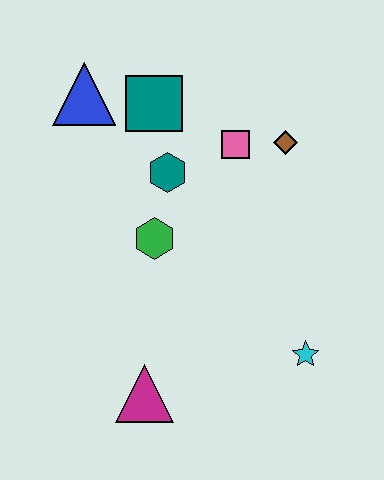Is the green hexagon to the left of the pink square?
Yes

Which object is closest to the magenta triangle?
The green hexagon is closest to the magenta triangle.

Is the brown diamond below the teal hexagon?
No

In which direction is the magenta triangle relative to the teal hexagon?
The magenta triangle is below the teal hexagon.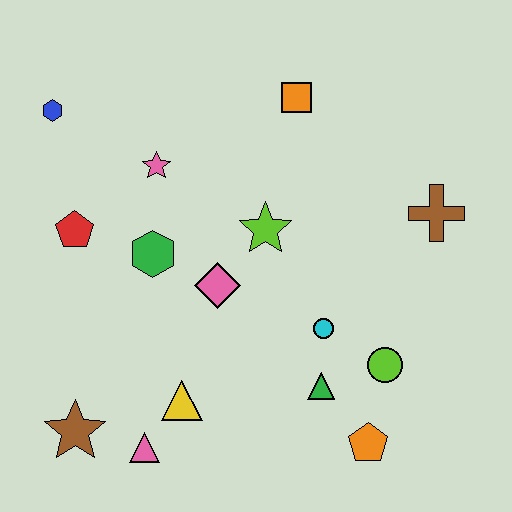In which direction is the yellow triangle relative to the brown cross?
The yellow triangle is to the left of the brown cross.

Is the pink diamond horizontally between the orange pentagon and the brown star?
Yes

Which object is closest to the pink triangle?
The yellow triangle is closest to the pink triangle.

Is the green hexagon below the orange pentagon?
No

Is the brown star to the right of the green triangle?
No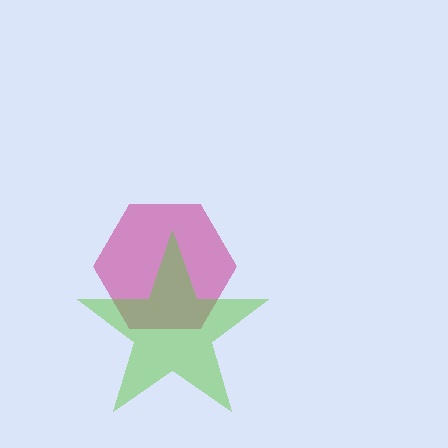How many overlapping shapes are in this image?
There are 2 overlapping shapes in the image.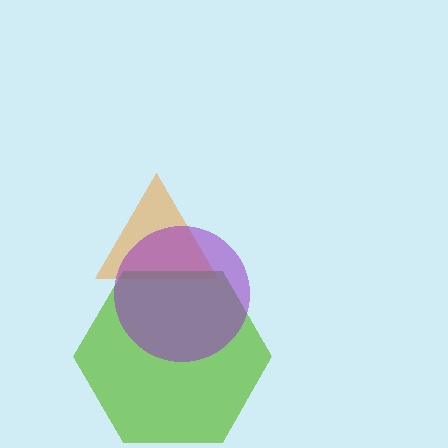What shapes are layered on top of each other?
The layered shapes are: an orange triangle, a lime hexagon, a purple circle.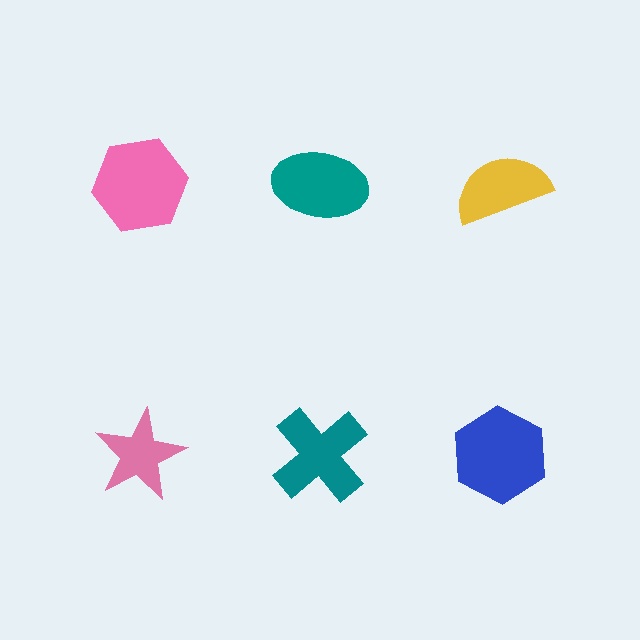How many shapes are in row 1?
3 shapes.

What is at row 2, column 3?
A blue hexagon.